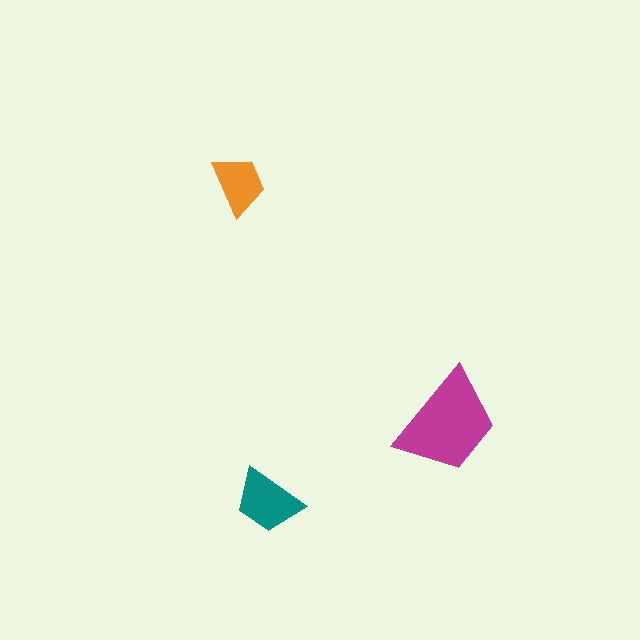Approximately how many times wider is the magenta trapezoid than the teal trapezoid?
About 1.5 times wider.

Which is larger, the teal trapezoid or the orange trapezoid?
The teal one.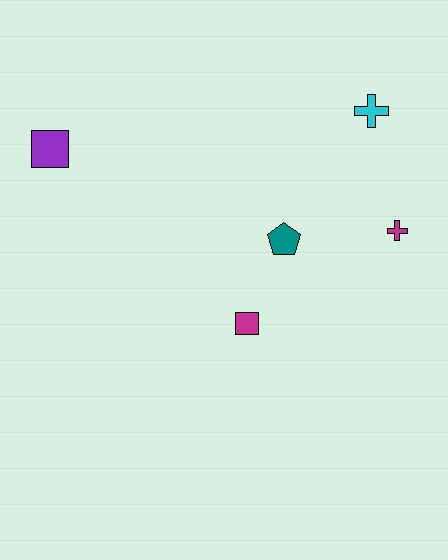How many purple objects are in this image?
There is 1 purple object.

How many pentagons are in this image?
There is 1 pentagon.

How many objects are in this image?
There are 5 objects.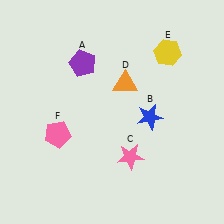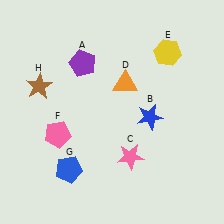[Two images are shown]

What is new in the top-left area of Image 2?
A brown star (H) was added in the top-left area of Image 2.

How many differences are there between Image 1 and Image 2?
There are 2 differences between the two images.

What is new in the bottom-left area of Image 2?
A blue pentagon (G) was added in the bottom-left area of Image 2.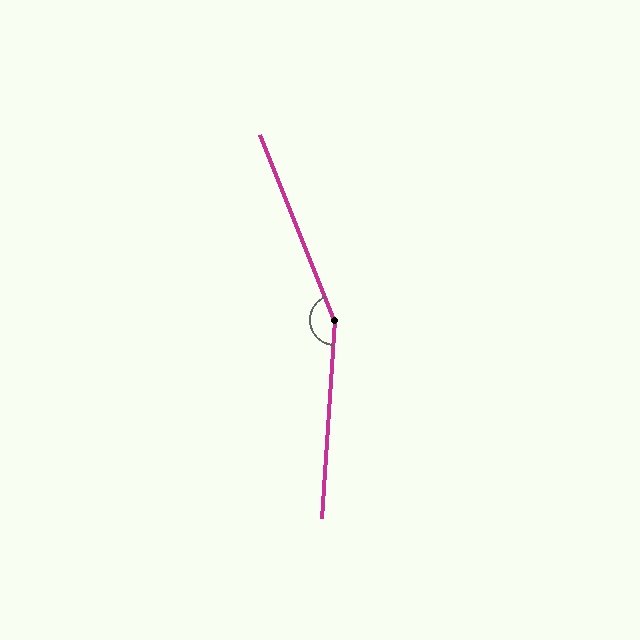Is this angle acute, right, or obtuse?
It is obtuse.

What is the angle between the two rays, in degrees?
Approximately 154 degrees.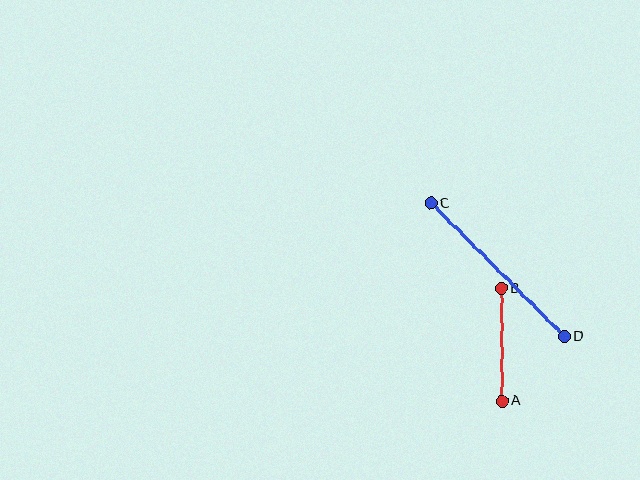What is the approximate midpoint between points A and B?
The midpoint is at approximately (502, 345) pixels.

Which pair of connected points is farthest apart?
Points C and D are farthest apart.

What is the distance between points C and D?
The distance is approximately 189 pixels.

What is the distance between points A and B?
The distance is approximately 112 pixels.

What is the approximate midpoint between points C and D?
The midpoint is at approximately (498, 270) pixels.